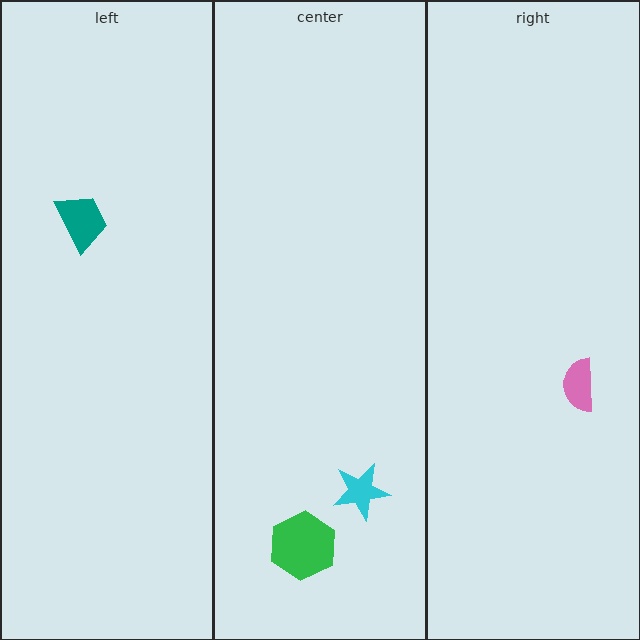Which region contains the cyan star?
The center region.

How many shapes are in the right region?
1.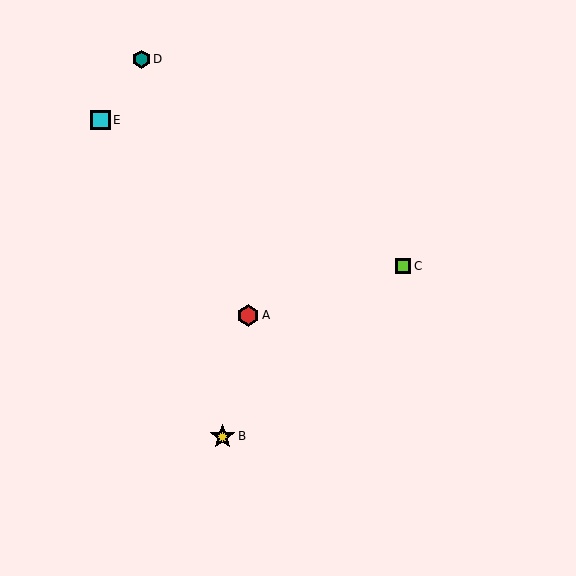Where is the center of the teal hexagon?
The center of the teal hexagon is at (142, 59).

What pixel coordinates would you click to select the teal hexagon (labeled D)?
Click at (142, 59) to select the teal hexagon D.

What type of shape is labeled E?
Shape E is a cyan square.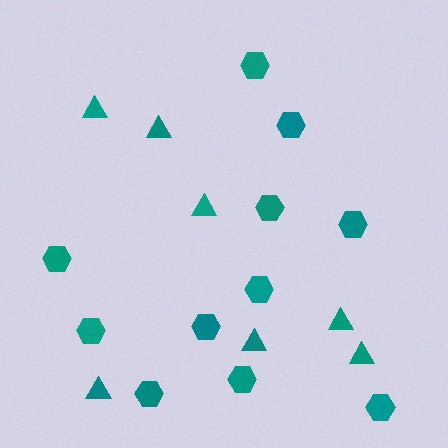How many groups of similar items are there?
There are 2 groups: one group of triangles (7) and one group of hexagons (11).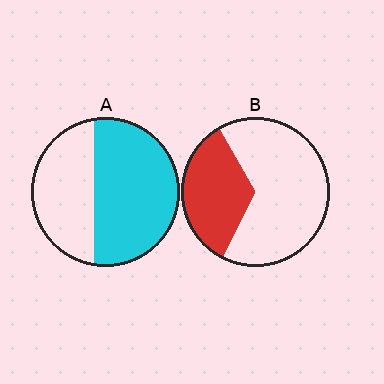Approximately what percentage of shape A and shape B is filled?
A is approximately 60% and B is approximately 35%.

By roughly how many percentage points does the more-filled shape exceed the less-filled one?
By roughly 25 percentage points (A over B).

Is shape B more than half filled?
No.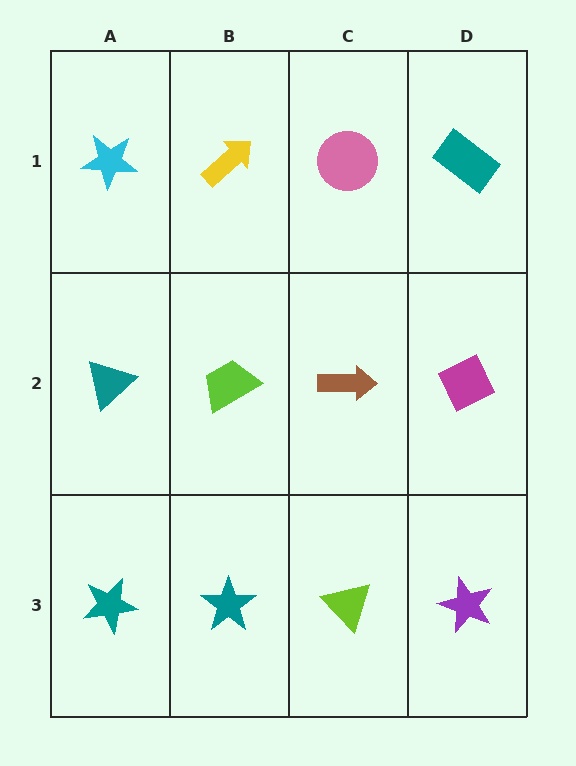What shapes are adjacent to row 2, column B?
A yellow arrow (row 1, column B), a teal star (row 3, column B), a teal triangle (row 2, column A), a brown arrow (row 2, column C).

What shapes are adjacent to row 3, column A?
A teal triangle (row 2, column A), a teal star (row 3, column B).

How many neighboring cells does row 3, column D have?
2.